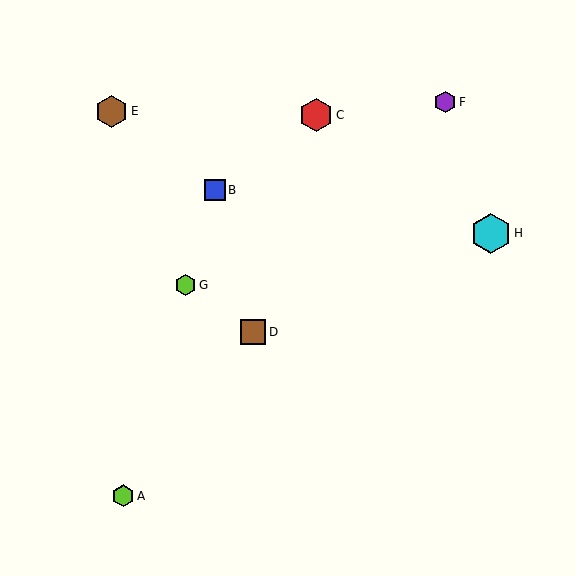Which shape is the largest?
The cyan hexagon (labeled H) is the largest.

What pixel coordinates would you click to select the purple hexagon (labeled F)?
Click at (445, 102) to select the purple hexagon F.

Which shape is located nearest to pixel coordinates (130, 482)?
The lime hexagon (labeled A) at (123, 496) is nearest to that location.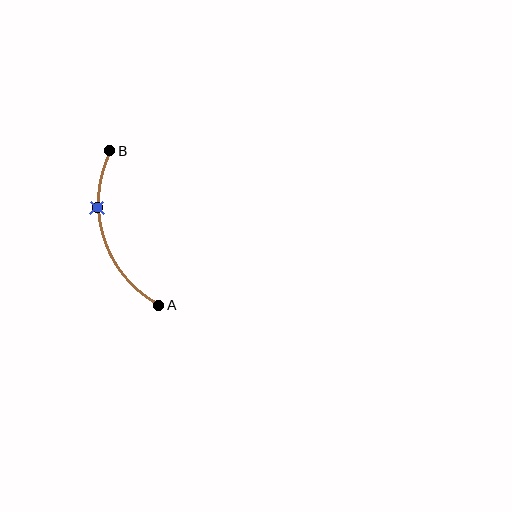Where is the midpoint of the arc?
The arc midpoint is the point on the curve farthest from the straight line joining A and B. It sits to the left of that line.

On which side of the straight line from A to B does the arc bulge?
The arc bulges to the left of the straight line connecting A and B.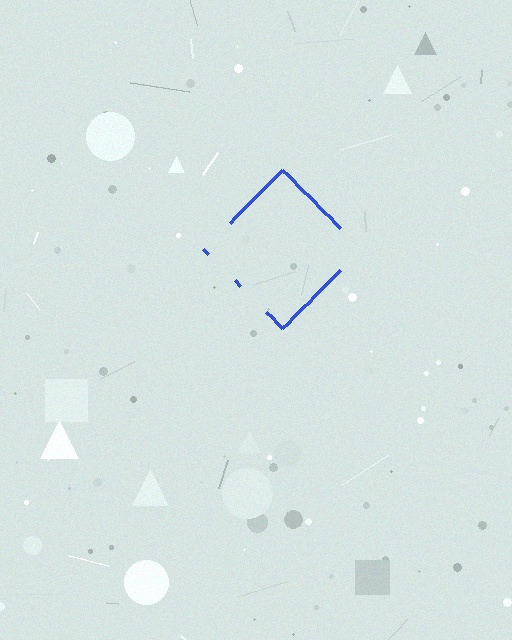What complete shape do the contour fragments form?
The contour fragments form a diamond.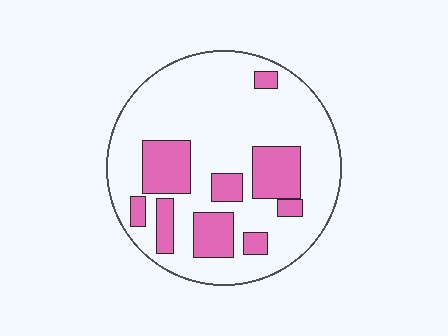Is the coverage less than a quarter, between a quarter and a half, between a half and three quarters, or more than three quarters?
Between a quarter and a half.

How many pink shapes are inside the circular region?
9.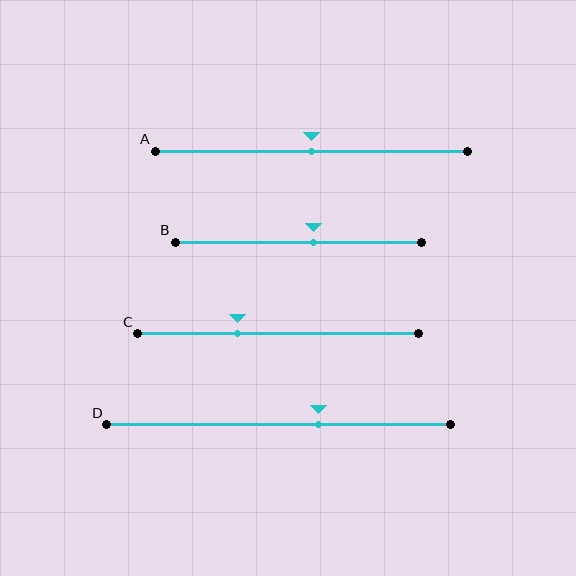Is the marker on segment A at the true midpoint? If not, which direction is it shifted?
Yes, the marker on segment A is at the true midpoint.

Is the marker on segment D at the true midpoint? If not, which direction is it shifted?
No, the marker on segment D is shifted to the right by about 12% of the segment length.